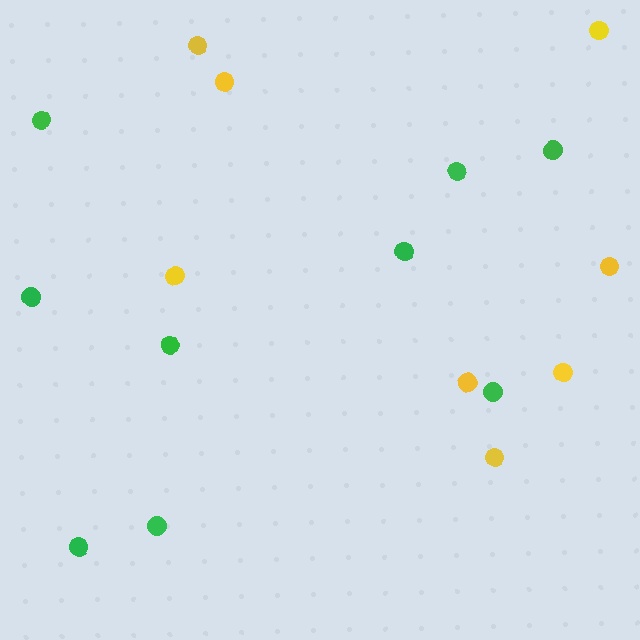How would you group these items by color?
There are 2 groups: one group of green circles (9) and one group of yellow circles (8).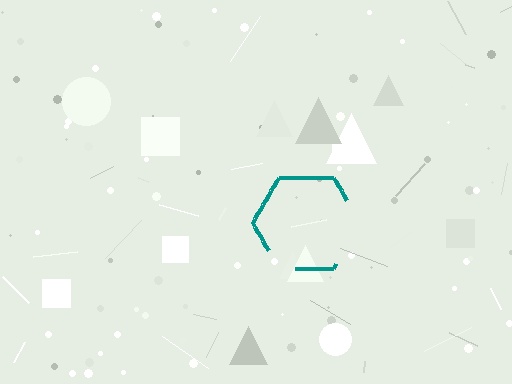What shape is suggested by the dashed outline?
The dashed outline suggests a hexagon.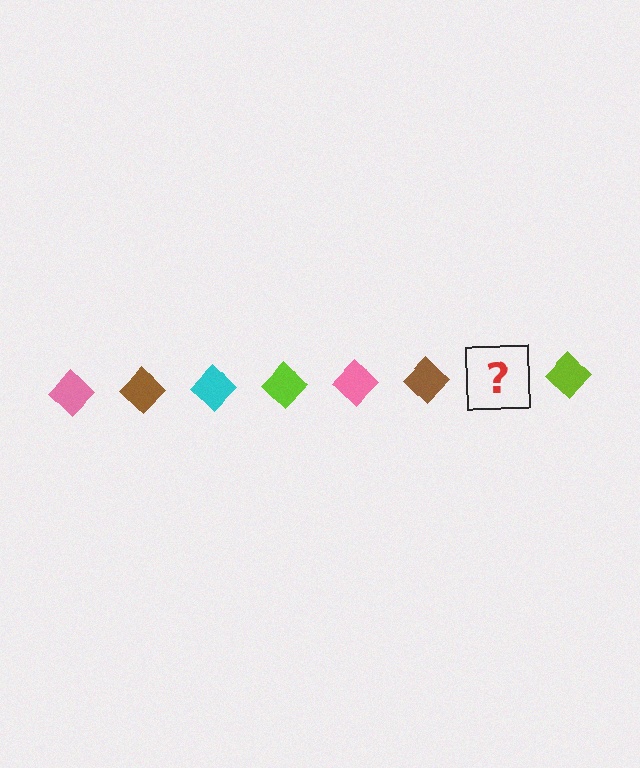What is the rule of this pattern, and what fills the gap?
The rule is that the pattern cycles through pink, brown, cyan, lime diamonds. The gap should be filled with a cyan diamond.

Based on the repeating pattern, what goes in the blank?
The blank should be a cyan diamond.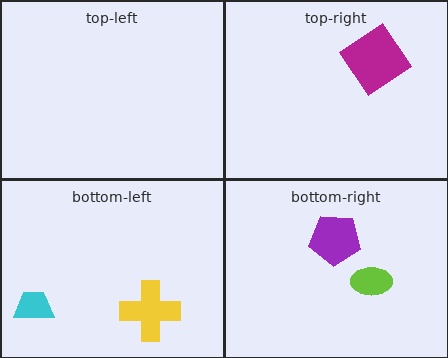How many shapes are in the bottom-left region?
2.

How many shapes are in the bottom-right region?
2.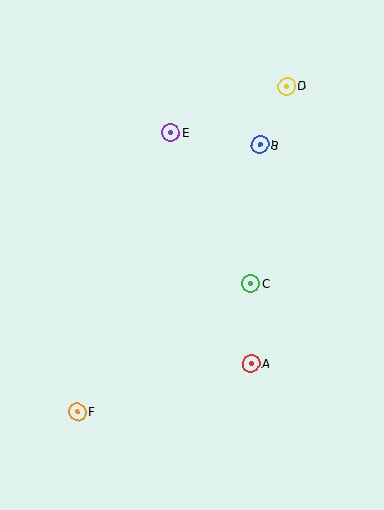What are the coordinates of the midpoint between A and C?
The midpoint between A and C is at (251, 324).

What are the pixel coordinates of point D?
Point D is at (287, 86).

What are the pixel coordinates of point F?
Point F is at (77, 412).